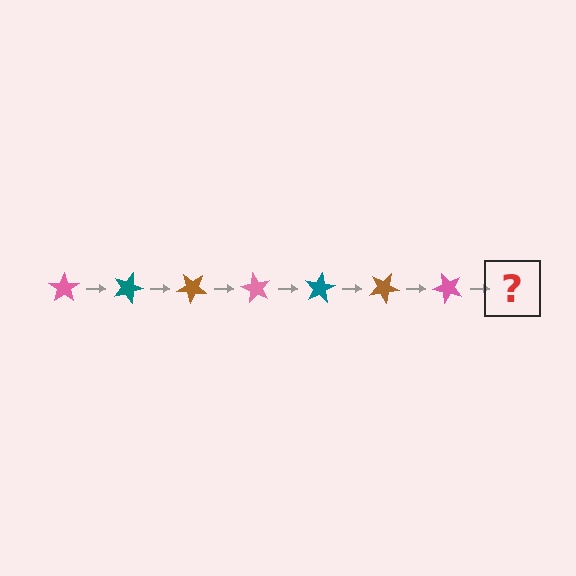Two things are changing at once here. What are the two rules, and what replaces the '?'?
The two rules are that it rotates 20 degrees each step and the color cycles through pink, teal, and brown. The '?' should be a teal star, rotated 140 degrees from the start.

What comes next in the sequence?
The next element should be a teal star, rotated 140 degrees from the start.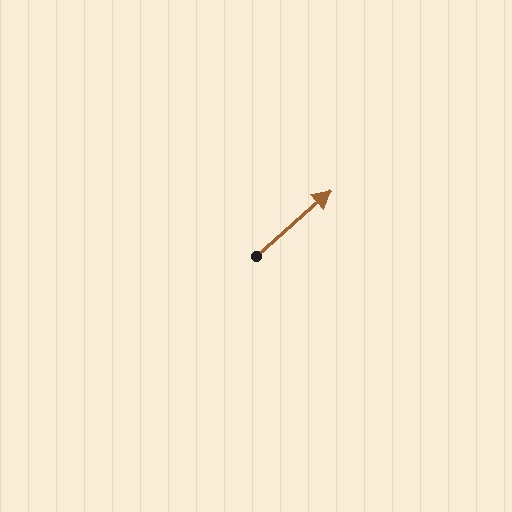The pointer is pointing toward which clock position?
Roughly 2 o'clock.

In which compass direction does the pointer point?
Northeast.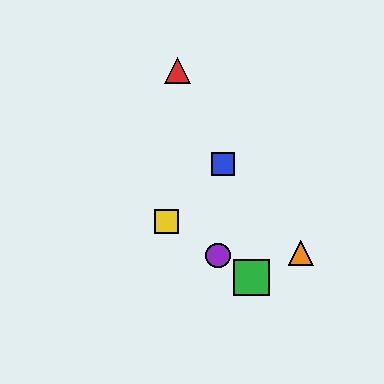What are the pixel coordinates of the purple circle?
The purple circle is at (218, 256).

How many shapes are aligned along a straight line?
3 shapes (the green square, the yellow square, the purple circle) are aligned along a straight line.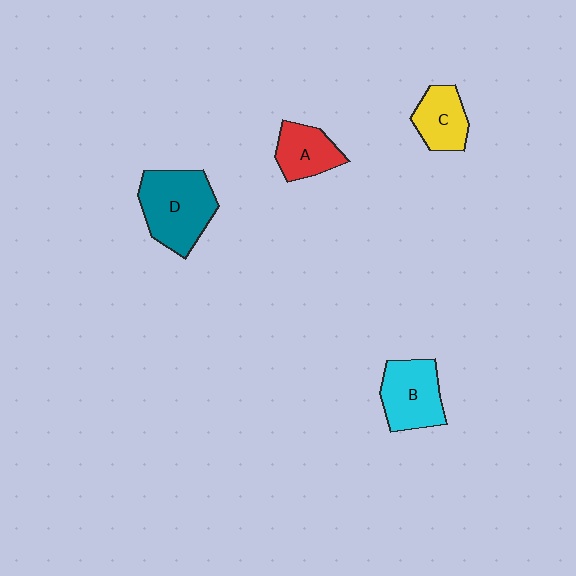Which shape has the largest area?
Shape D (teal).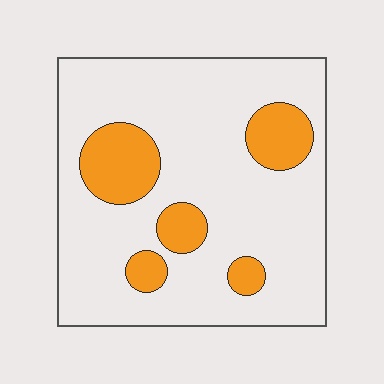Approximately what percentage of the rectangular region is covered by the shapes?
Approximately 20%.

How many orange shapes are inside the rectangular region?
5.